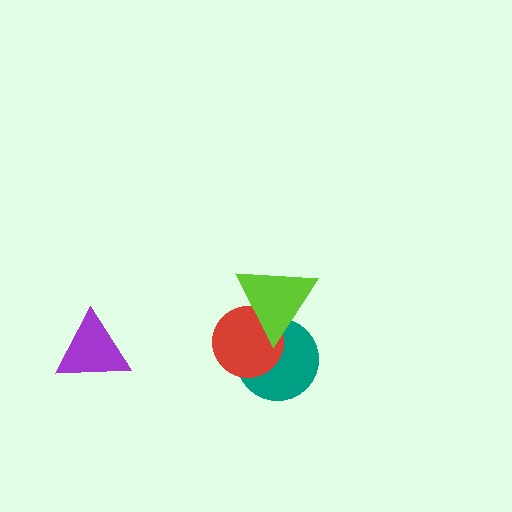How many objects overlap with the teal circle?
2 objects overlap with the teal circle.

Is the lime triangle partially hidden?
No, no other shape covers it.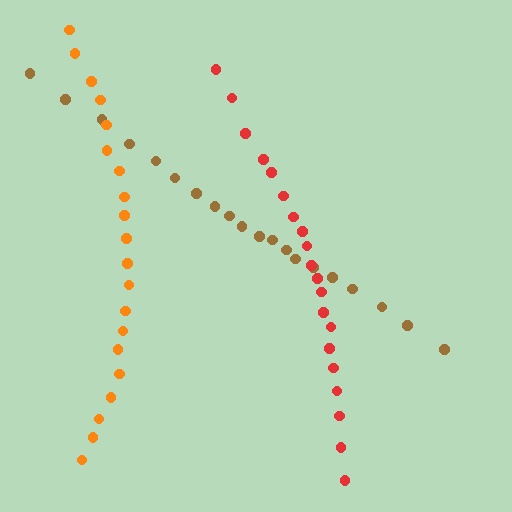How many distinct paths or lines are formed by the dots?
There are 3 distinct paths.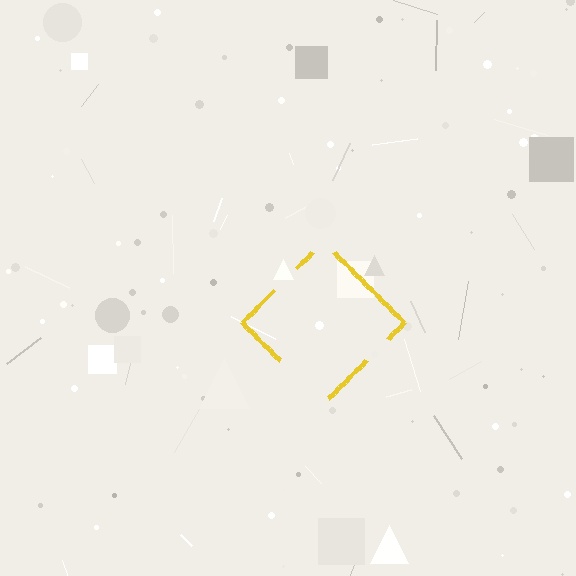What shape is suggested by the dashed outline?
The dashed outline suggests a diamond.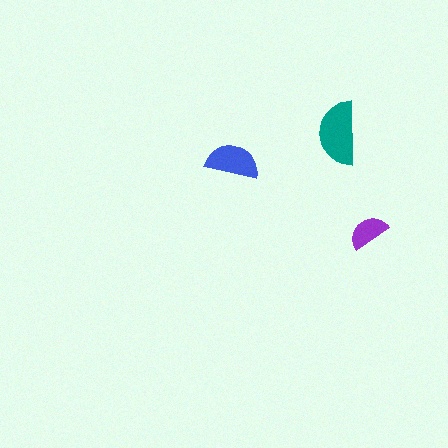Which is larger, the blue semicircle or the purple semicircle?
The blue one.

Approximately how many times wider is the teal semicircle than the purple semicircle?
About 1.5 times wider.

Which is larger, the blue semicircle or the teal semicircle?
The teal one.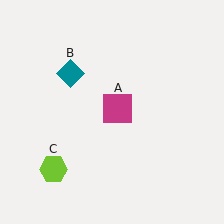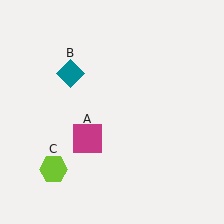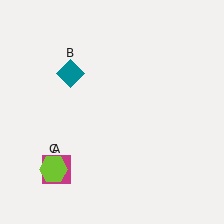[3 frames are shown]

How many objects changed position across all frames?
1 object changed position: magenta square (object A).